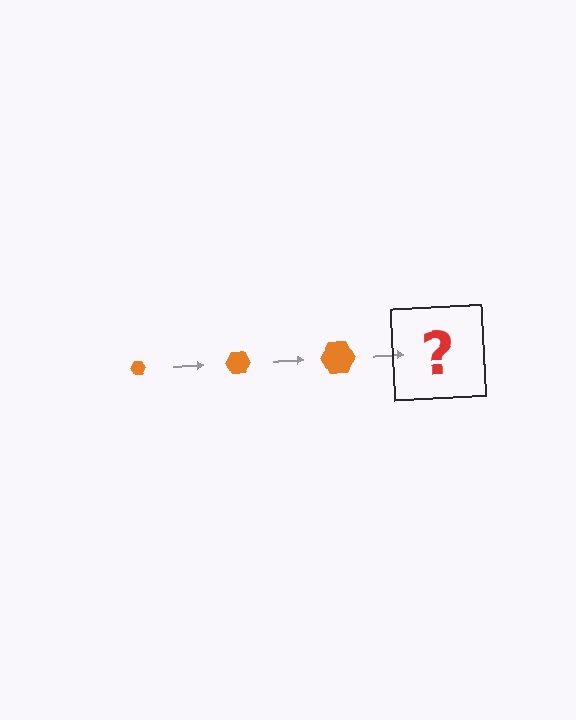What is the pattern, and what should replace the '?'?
The pattern is that the hexagon gets progressively larger each step. The '?' should be an orange hexagon, larger than the previous one.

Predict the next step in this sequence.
The next step is an orange hexagon, larger than the previous one.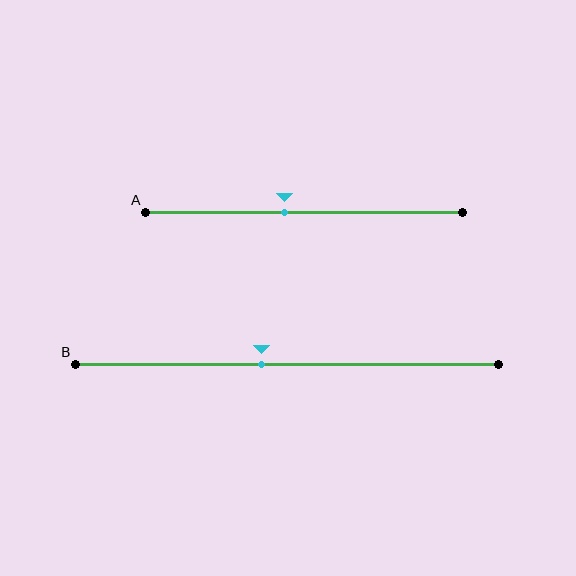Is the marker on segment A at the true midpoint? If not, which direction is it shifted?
No, the marker on segment A is shifted to the left by about 6% of the segment length.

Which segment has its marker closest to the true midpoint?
Segment B has its marker closest to the true midpoint.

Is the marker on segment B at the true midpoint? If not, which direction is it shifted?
No, the marker on segment B is shifted to the left by about 6% of the segment length.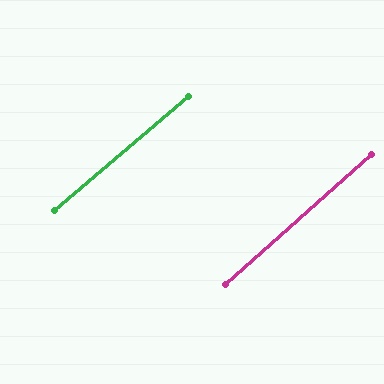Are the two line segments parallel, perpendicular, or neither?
Parallel — their directions differ by only 1.6°.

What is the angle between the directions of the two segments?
Approximately 2 degrees.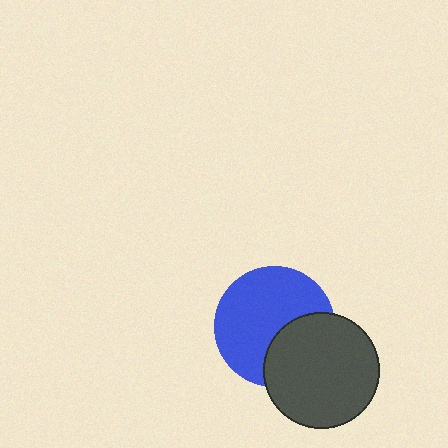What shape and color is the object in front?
The object in front is a dark gray circle.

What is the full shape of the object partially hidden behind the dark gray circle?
The partially hidden object is a blue circle.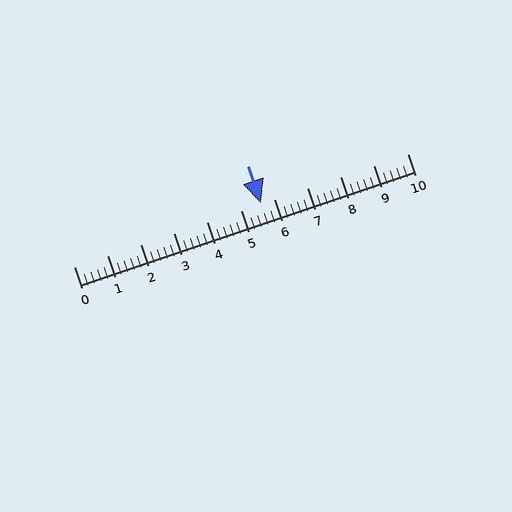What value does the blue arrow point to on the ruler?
The blue arrow points to approximately 5.6.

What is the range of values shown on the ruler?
The ruler shows values from 0 to 10.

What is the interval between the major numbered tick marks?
The major tick marks are spaced 1 units apart.